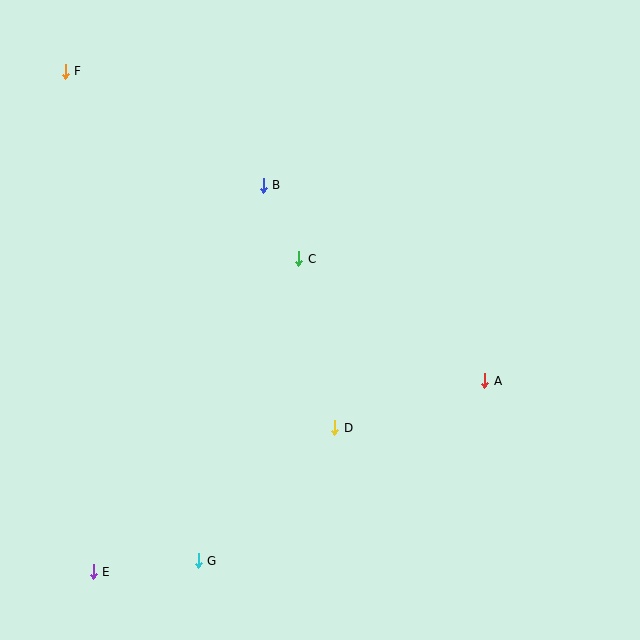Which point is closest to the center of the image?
Point C at (299, 259) is closest to the center.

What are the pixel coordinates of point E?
Point E is at (93, 572).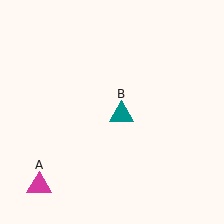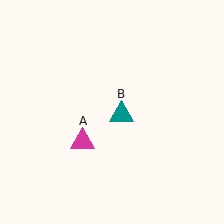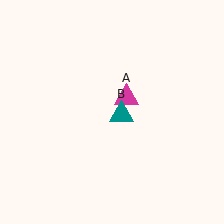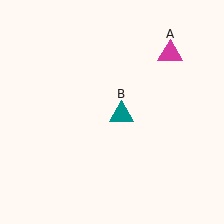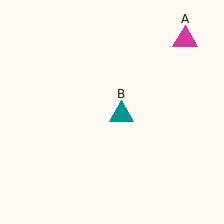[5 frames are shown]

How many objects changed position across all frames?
1 object changed position: magenta triangle (object A).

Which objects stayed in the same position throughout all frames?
Teal triangle (object B) remained stationary.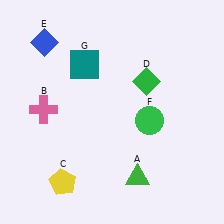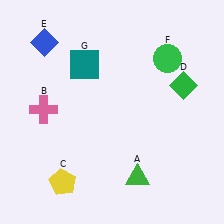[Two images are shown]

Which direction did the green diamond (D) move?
The green diamond (D) moved right.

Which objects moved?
The objects that moved are: the green diamond (D), the green circle (F).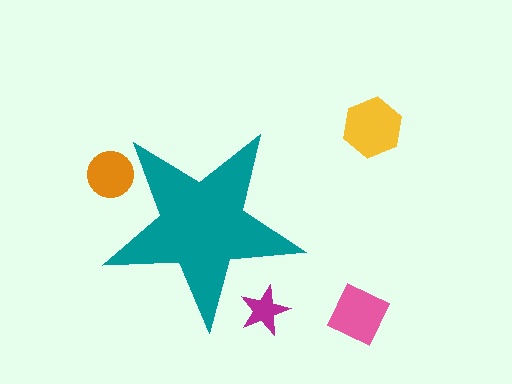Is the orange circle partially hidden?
Yes, the orange circle is partially hidden behind the teal star.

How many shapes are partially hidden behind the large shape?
2 shapes are partially hidden.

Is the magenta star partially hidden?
Yes, the magenta star is partially hidden behind the teal star.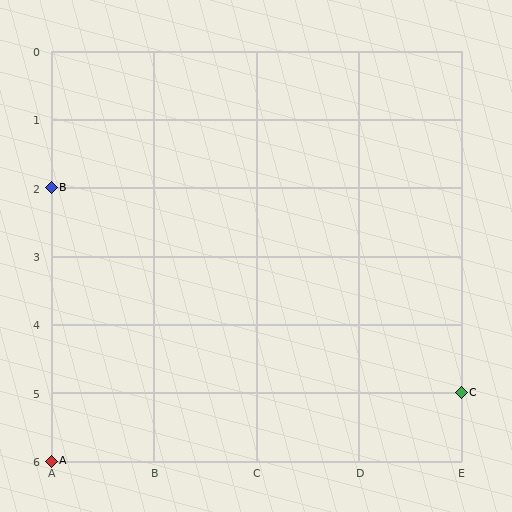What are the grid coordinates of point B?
Point B is at grid coordinates (A, 2).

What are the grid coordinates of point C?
Point C is at grid coordinates (E, 5).